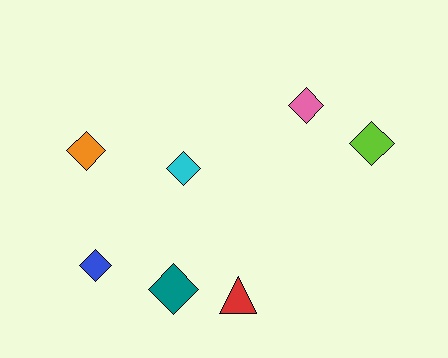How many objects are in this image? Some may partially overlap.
There are 7 objects.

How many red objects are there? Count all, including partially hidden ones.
There is 1 red object.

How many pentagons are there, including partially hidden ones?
There are no pentagons.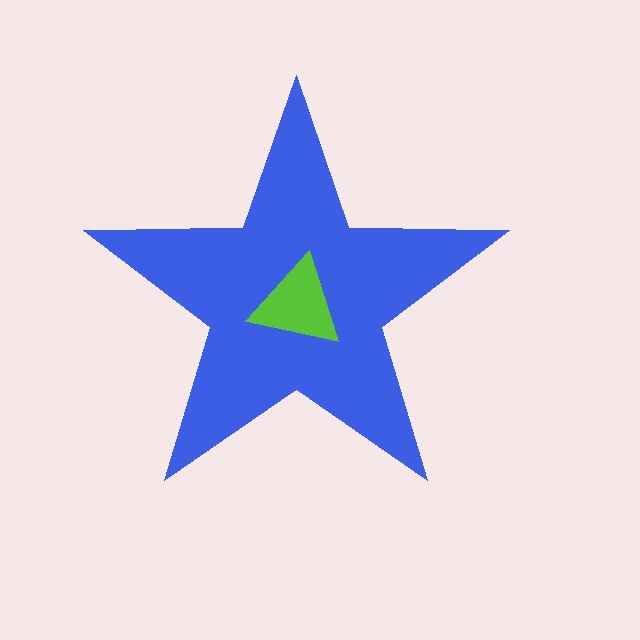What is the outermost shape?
The blue star.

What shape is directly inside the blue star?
The lime triangle.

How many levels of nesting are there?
2.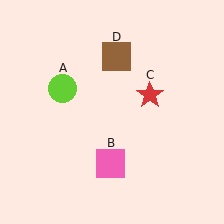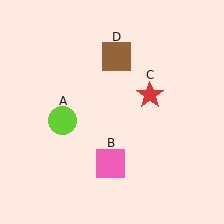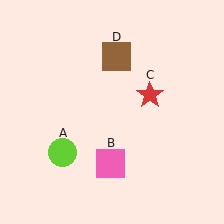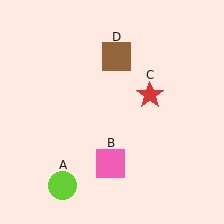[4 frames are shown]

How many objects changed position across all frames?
1 object changed position: lime circle (object A).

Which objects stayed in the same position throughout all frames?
Pink square (object B) and red star (object C) and brown square (object D) remained stationary.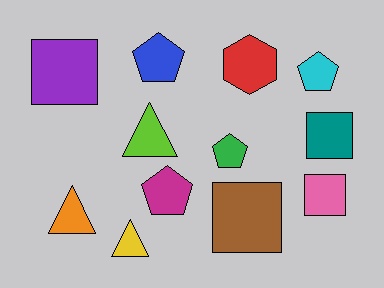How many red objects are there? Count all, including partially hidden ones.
There is 1 red object.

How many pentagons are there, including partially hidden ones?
There are 4 pentagons.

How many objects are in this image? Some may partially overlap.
There are 12 objects.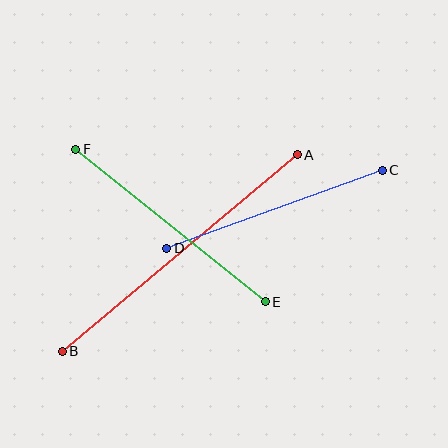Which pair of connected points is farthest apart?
Points A and B are farthest apart.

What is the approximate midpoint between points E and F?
The midpoint is at approximately (170, 226) pixels.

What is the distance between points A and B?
The distance is approximately 306 pixels.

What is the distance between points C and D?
The distance is approximately 229 pixels.